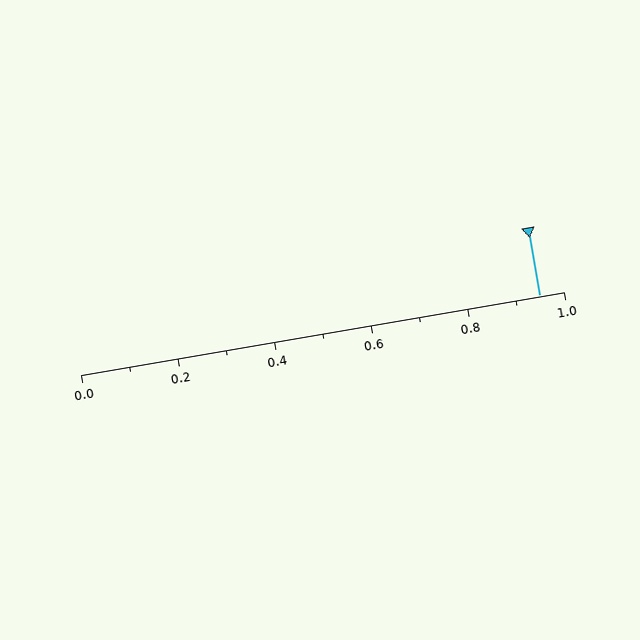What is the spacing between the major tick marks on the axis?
The major ticks are spaced 0.2 apart.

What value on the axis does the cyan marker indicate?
The marker indicates approximately 0.95.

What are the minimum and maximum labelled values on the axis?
The axis runs from 0.0 to 1.0.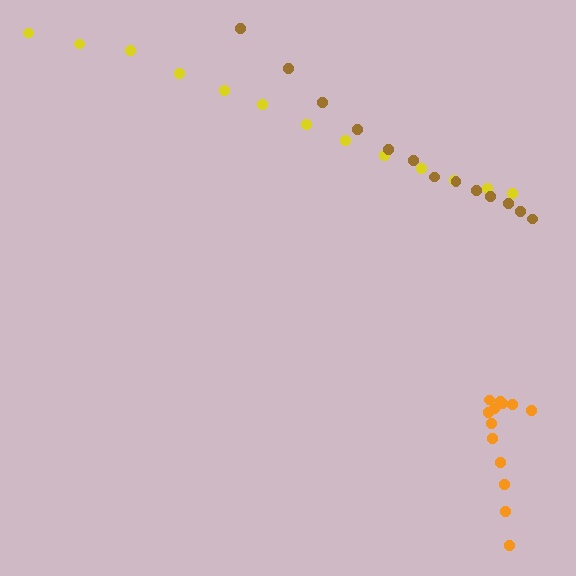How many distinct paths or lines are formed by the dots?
There are 3 distinct paths.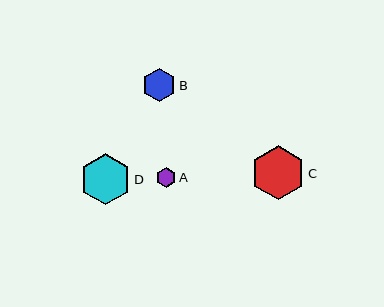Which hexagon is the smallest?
Hexagon A is the smallest with a size of approximately 19 pixels.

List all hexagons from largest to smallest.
From largest to smallest: C, D, B, A.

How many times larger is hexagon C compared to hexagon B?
Hexagon C is approximately 1.6 times the size of hexagon B.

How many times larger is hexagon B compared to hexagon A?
Hexagon B is approximately 1.7 times the size of hexagon A.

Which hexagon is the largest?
Hexagon C is the largest with a size of approximately 54 pixels.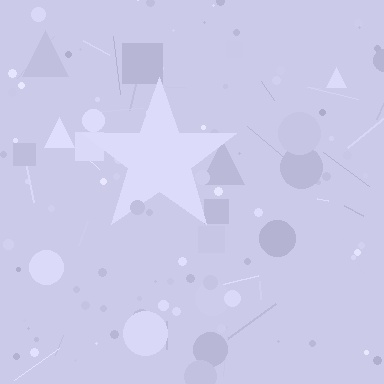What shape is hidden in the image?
A star is hidden in the image.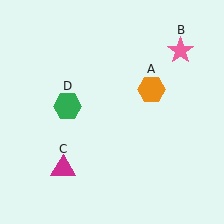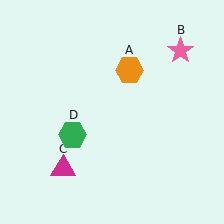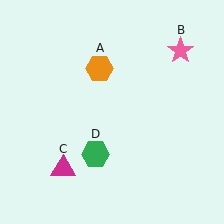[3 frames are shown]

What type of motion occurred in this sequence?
The orange hexagon (object A), green hexagon (object D) rotated counterclockwise around the center of the scene.